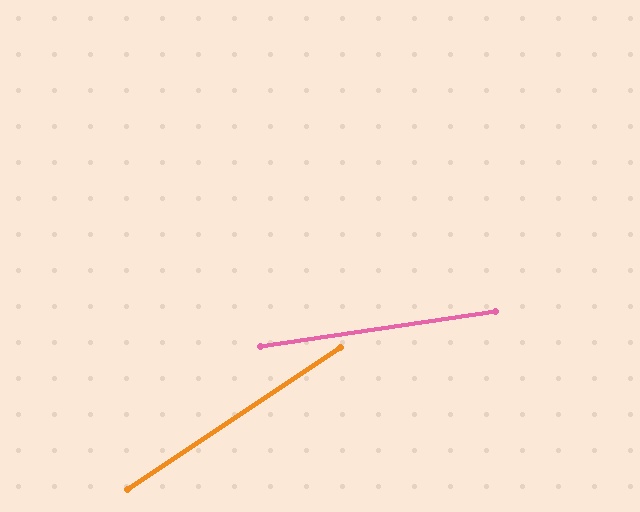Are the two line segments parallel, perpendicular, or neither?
Neither parallel nor perpendicular — they differ by about 25°.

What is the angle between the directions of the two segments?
Approximately 25 degrees.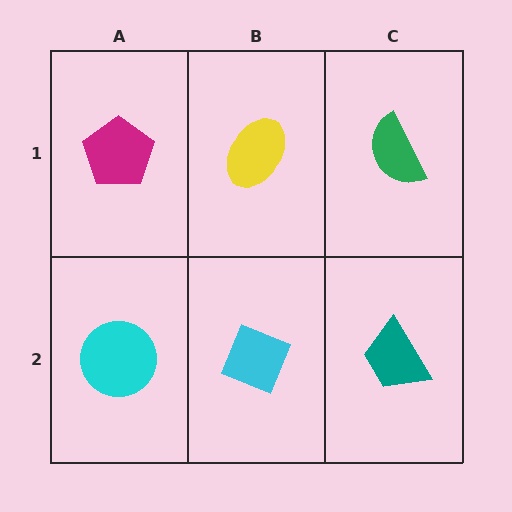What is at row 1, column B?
A yellow ellipse.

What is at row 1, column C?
A green semicircle.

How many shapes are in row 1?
3 shapes.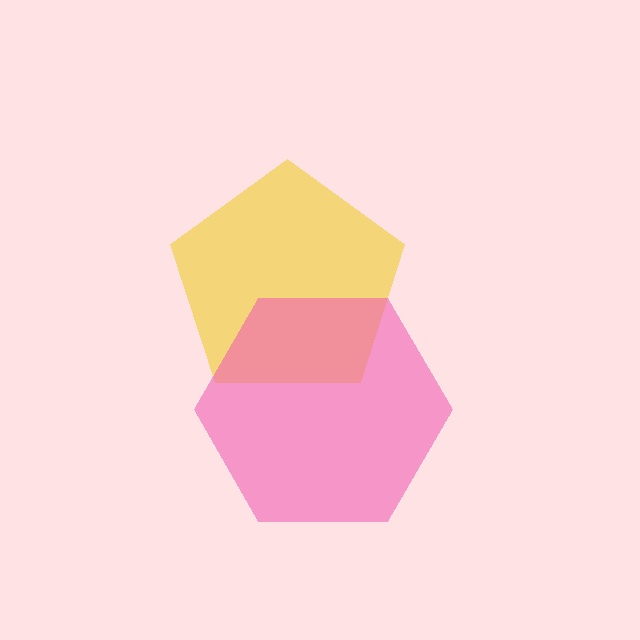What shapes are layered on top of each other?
The layered shapes are: a yellow pentagon, a pink hexagon.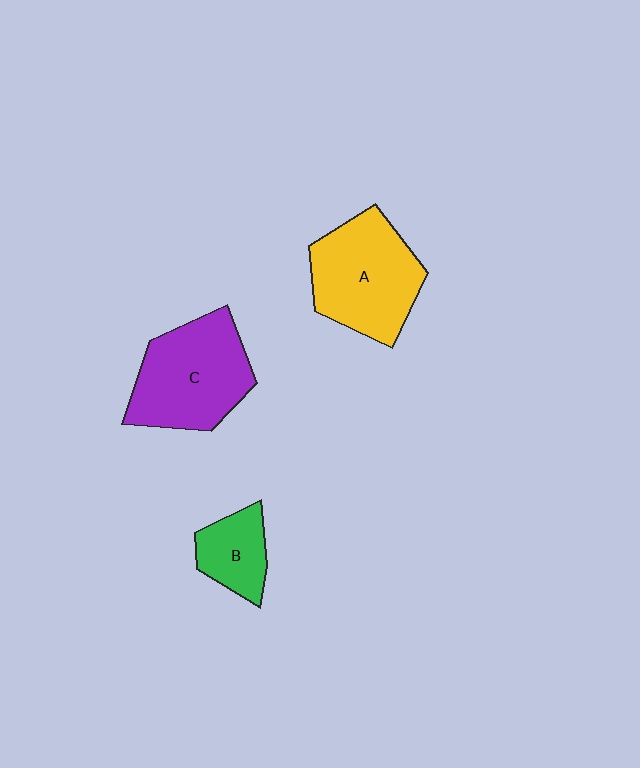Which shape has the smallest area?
Shape B (green).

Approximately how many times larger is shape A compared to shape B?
Approximately 2.1 times.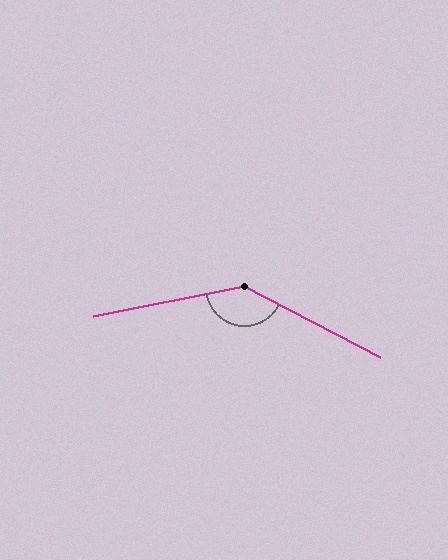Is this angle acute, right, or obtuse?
It is obtuse.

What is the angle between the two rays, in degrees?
Approximately 142 degrees.